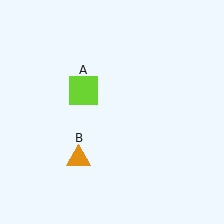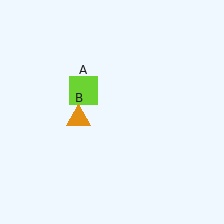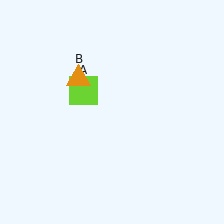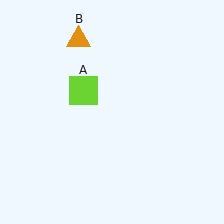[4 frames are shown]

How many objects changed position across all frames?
1 object changed position: orange triangle (object B).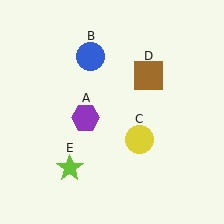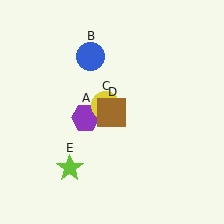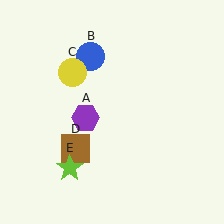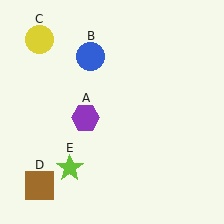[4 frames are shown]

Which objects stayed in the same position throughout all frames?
Purple hexagon (object A) and blue circle (object B) and lime star (object E) remained stationary.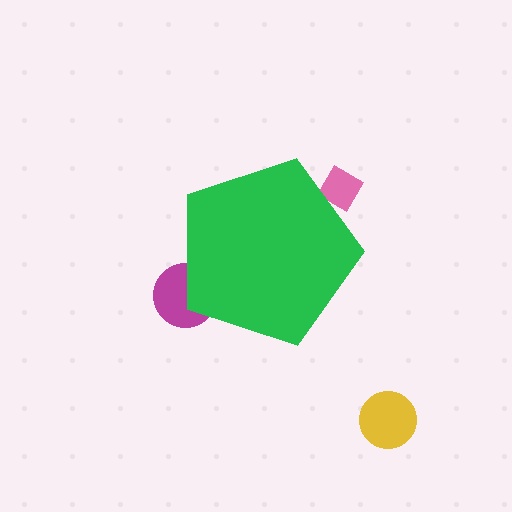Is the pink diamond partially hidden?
Yes, the pink diamond is partially hidden behind the green pentagon.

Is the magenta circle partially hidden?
Yes, the magenta circle is partially hidden behind the green pentagon.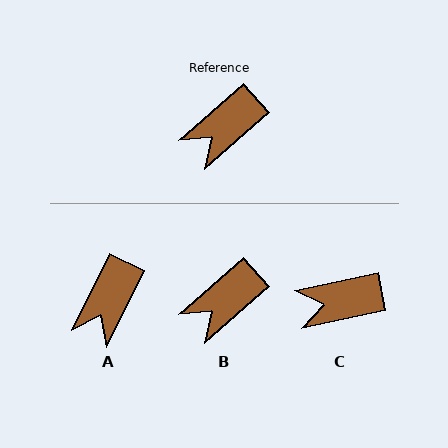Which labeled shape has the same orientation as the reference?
B.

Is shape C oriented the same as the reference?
No, it is off by about 29 degrees.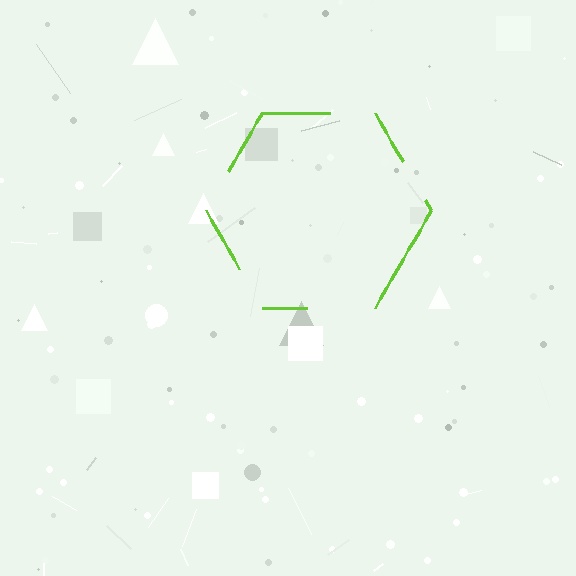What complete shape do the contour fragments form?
The contour fragments form a hexagon.